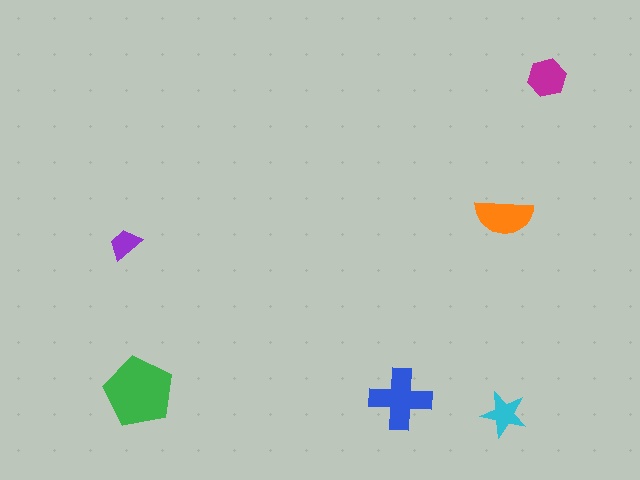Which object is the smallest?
The purple trapezoid.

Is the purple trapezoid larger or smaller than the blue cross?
Smaller.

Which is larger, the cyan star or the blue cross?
The blue cross.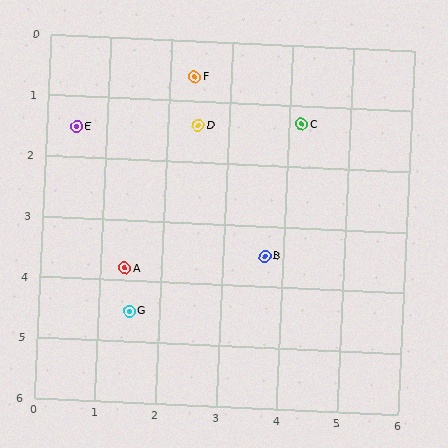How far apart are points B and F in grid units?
Points B and F are about 3.2 grid units apart.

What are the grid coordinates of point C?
Point C is at approximately (4.2, 1.3).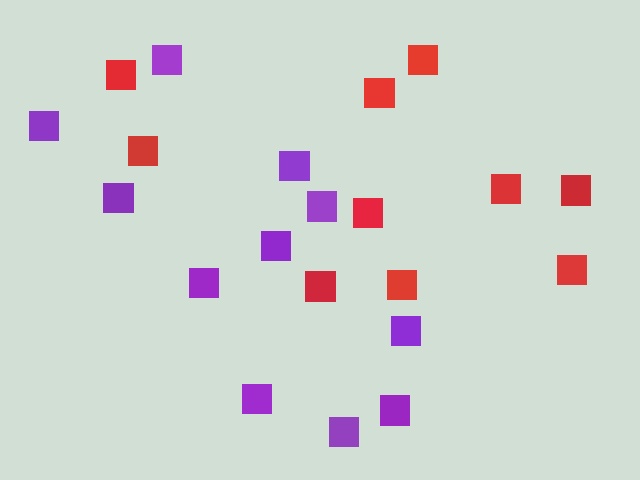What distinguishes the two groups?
There are 2 groups: one group of purple squares (11) and one group of red squares (10).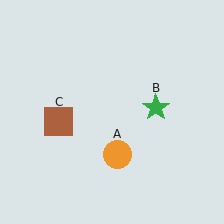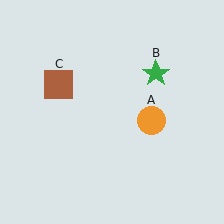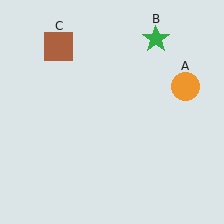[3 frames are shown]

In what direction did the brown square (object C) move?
The brown square (object C) moved up.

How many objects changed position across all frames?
3 objects changed position: orange circle (object A), green star (object B), brown square (object C).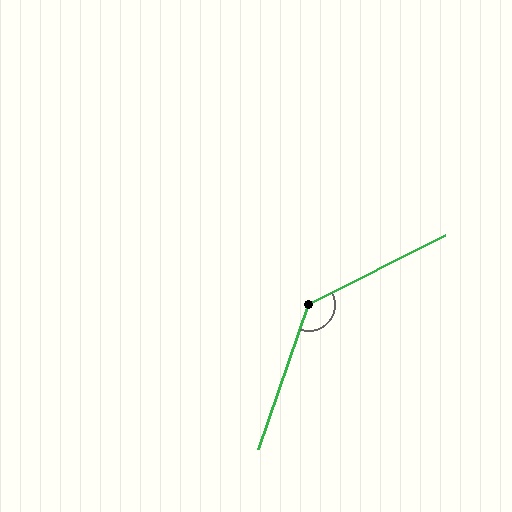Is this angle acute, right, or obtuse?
It is obtuse.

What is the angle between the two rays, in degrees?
Approximately 136 degrees.